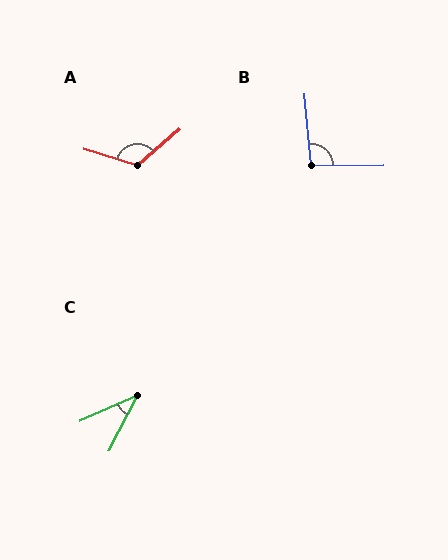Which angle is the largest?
A, at approximately 123 degrees.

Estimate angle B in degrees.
Approximately 95 degrees.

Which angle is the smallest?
C, at approximately 38 degrees.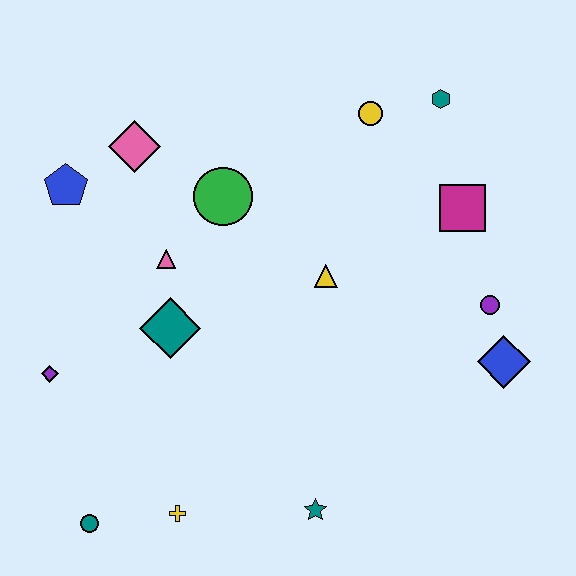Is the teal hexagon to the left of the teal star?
No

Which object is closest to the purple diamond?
The teal diamond is closest to the purple diamond.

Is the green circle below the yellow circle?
Yes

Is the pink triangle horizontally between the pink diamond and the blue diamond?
Yes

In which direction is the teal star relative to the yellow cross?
The teal star is to the right of the yellow cross.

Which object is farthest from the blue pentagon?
The blue diamond is farthest from the blue pentagon.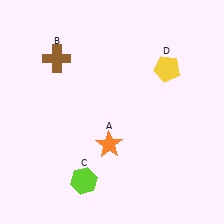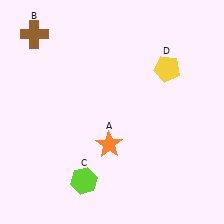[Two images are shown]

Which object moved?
The brown cross (B) moved up.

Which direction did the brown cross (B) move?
The brown cross (B) moved up.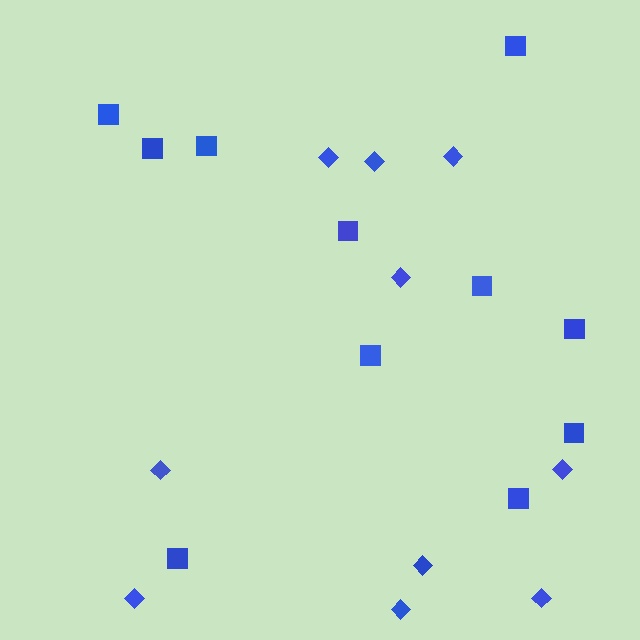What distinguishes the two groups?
There are 2 groups: one group of diamonds (10) and one group of squares (11).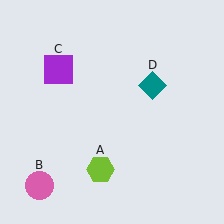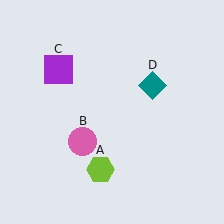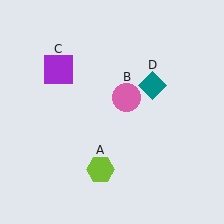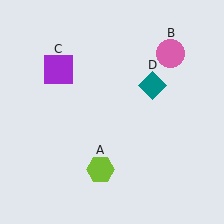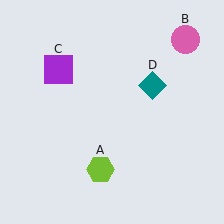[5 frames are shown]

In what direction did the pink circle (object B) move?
The pink circle (object B) moved up and to the right.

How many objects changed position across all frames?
1 object changed position: pink circle (object B).